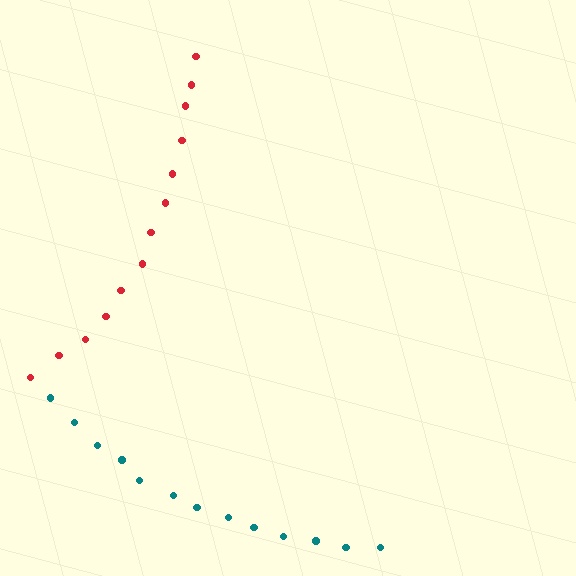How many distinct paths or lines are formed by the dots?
There are 2 distinct paths.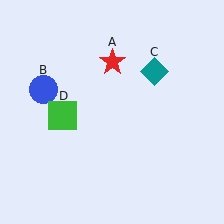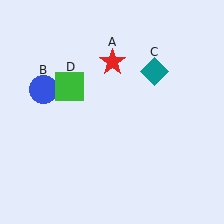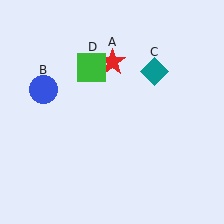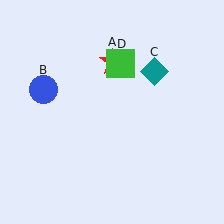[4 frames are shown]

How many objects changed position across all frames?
1 object changed position: green square (object D).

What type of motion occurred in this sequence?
The green square (object D) rotated clockwise around the center of the scene.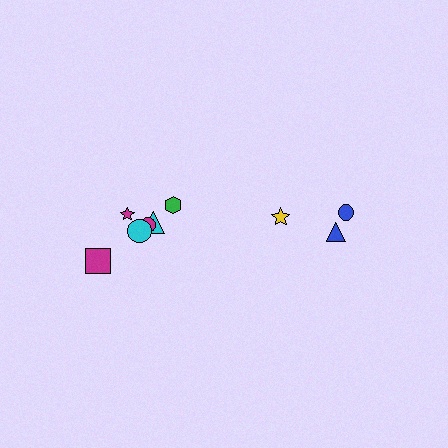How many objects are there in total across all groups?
There are 9 objects.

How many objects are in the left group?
There are 6 objects.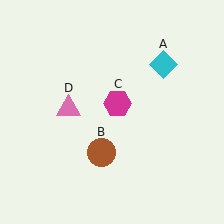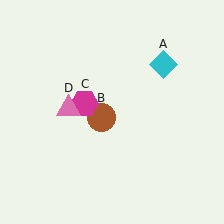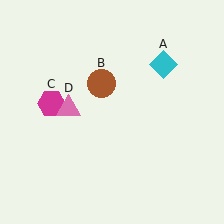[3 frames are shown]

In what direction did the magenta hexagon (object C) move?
The magenta hexagon (object C) moved left.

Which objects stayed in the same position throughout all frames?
Cyan diamond (object A) and pink triangle (object D) remained stationary.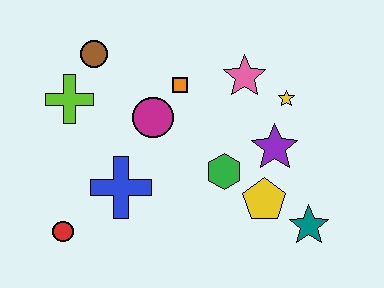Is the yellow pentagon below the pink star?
Yes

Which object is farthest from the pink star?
The red circle is farthest from the pink star.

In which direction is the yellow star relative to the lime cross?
The yellow star is to the right of the lime cross.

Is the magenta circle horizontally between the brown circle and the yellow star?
Yes